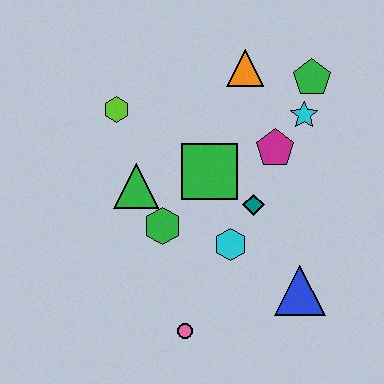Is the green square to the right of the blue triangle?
No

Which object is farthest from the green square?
The pink circle is farthest from the green square.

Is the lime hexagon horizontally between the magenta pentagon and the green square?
No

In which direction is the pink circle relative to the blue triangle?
The pink circle is to the left of the blue triangle.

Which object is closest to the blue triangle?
The cyan hexagon is closest to the blue triangle.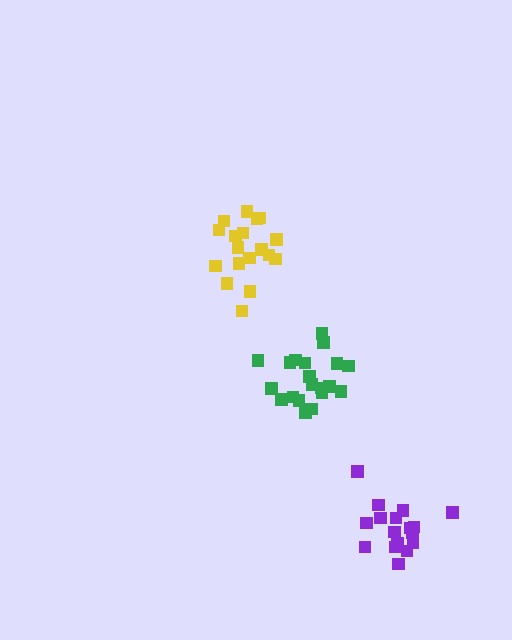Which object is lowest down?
The purple cluster is bottommost.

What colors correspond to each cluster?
The clusters are colored: yellow, purple, green.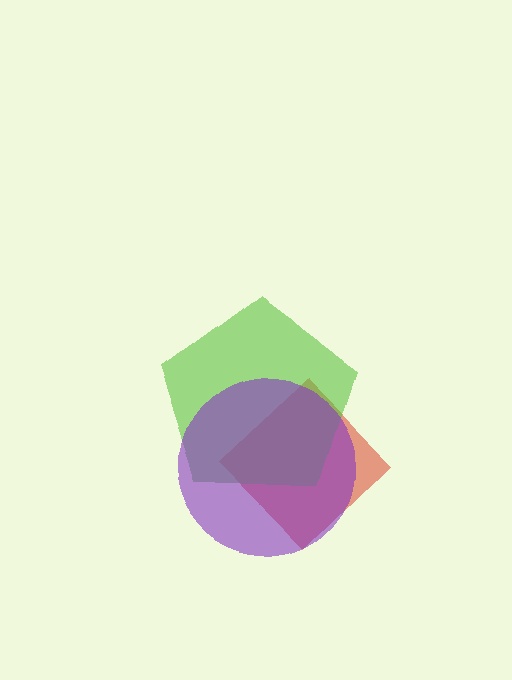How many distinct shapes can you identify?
There are 3 distinct shapes: a red diamond, a lime pentagon, a purple circle.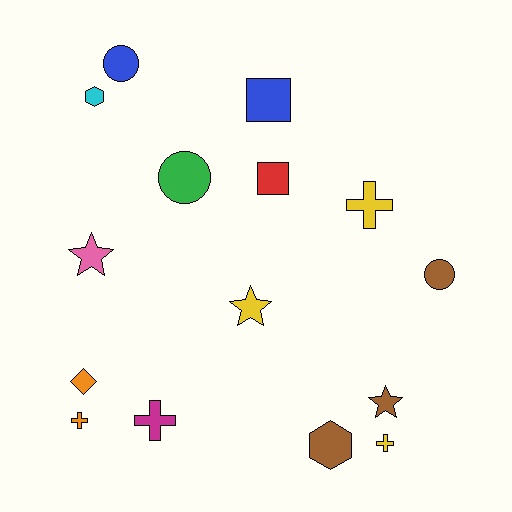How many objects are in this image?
There are 15 objects.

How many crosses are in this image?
There are 4 crosses.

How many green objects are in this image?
There is 1 green object.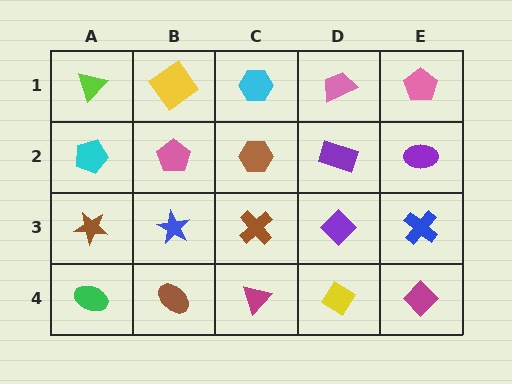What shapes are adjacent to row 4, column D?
A purple diamond (row 3, column D), a magenta triangle (row 4, column C), a magenta diamond (row 4, column E).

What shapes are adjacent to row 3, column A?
A cyan pentagon (row 2, column A), a green ellipse (row 4, column A), a blue star (row 3, column B).